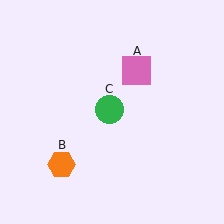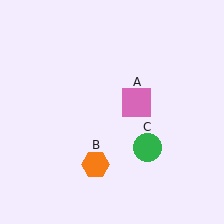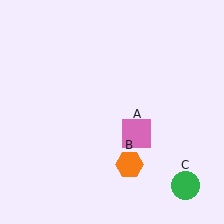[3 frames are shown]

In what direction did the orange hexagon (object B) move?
The orange hexagon (object B) moved right.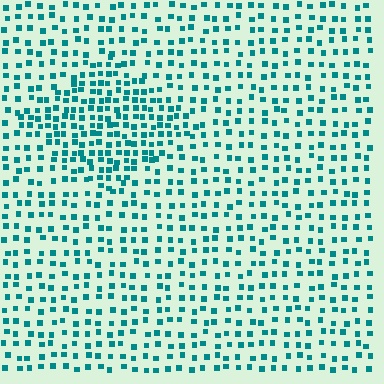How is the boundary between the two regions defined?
The boundary is defined by a change in element density (approximately 1.8x ratio). All elements are the same color, size, and shape.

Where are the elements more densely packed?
The elements are more densely packed inside the diamond boundary.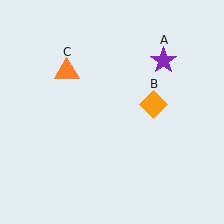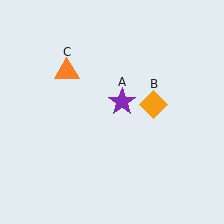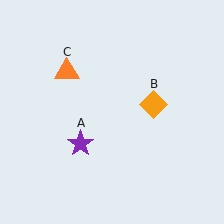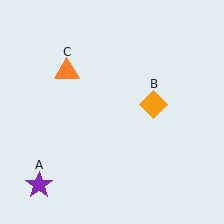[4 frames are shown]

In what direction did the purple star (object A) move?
The purple star (object A) moved down and to the left.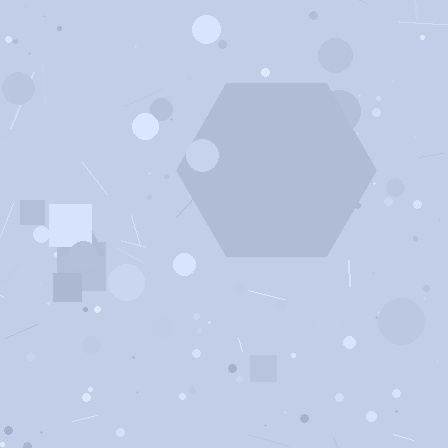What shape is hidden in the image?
A hexagon is hidden in the image.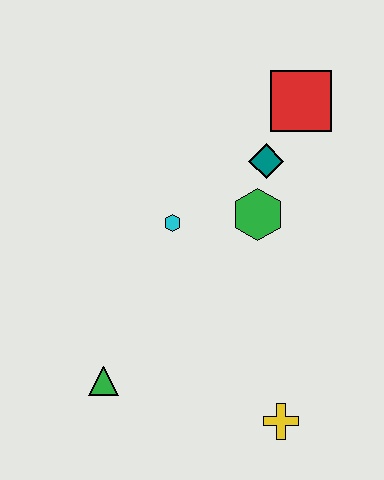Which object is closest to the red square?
The teal diamond is closest to the red square.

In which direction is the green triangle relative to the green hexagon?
The green triangle is below the green hexagon.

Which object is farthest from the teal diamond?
The green triangle is farthest from the teal diamond.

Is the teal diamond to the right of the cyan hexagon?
Yes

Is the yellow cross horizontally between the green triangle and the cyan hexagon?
No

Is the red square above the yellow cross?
Yes